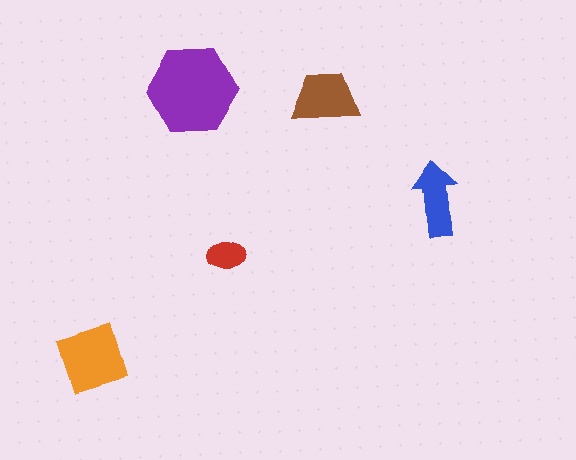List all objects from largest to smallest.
The purple hexagon, the orange square, the brown trapezoid, the blue arrow, the red ellipse.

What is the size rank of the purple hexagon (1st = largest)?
1st.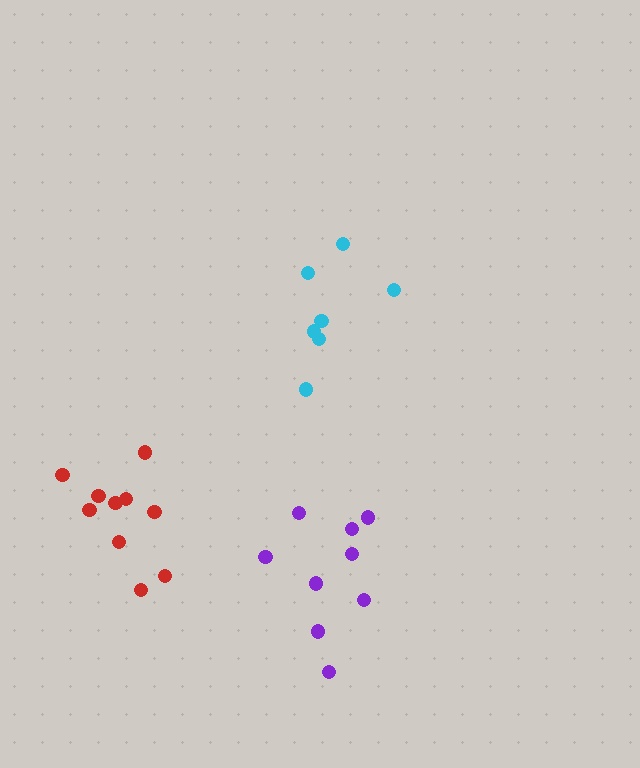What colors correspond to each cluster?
The clusters are colored: cyan, purple, red.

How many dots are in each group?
Group 1: 7 dots, Group 2: 9 dots, Group 3: 10 dots (26 total).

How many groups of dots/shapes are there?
There are 3 groups.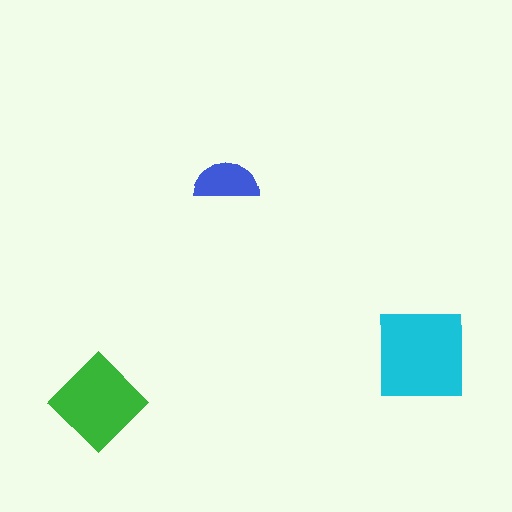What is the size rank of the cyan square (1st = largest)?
1st.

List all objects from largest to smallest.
The cyan square, the green diamond, the blue semicircle.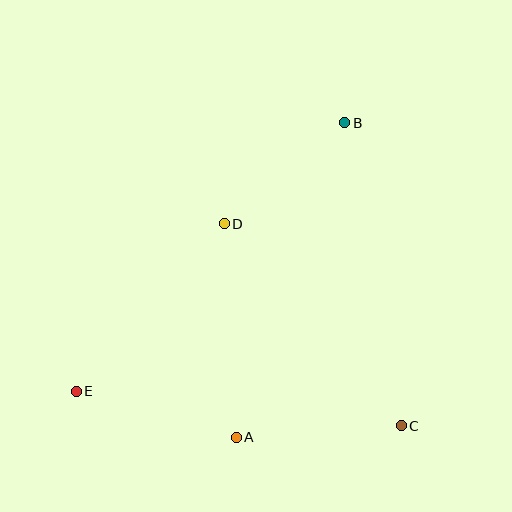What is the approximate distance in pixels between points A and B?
The distance between A and B is approximately 333 pixels.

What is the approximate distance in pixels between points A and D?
The distance between A and D is approximately 214 pixels.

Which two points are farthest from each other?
Points B and E are farthest from each other.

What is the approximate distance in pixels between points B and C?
The distance between B and C is approximately 308 pixels.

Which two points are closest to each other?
Points B and D are closest to each other.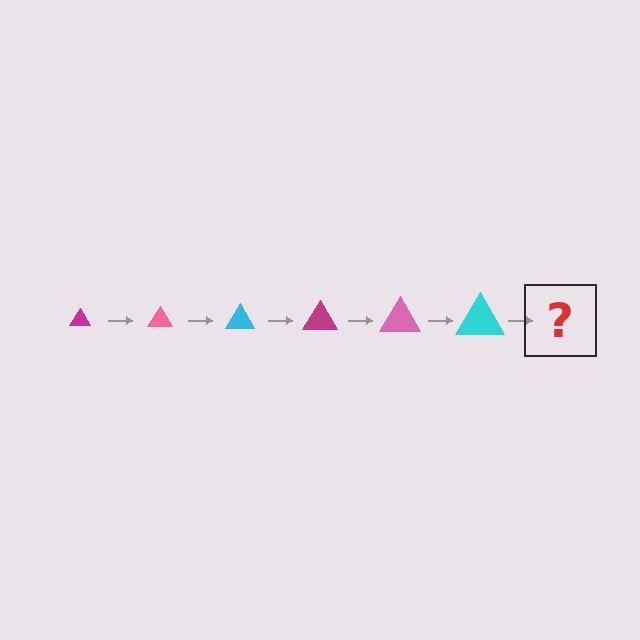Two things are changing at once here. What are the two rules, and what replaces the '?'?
The two rules are that the triangle grows larger each step and the color cycles through magenta, pink, and cyan. The '?' should be a magenta triangle, larger than the previous one.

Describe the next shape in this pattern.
It should be a magenta triangle, larger than the previous one.